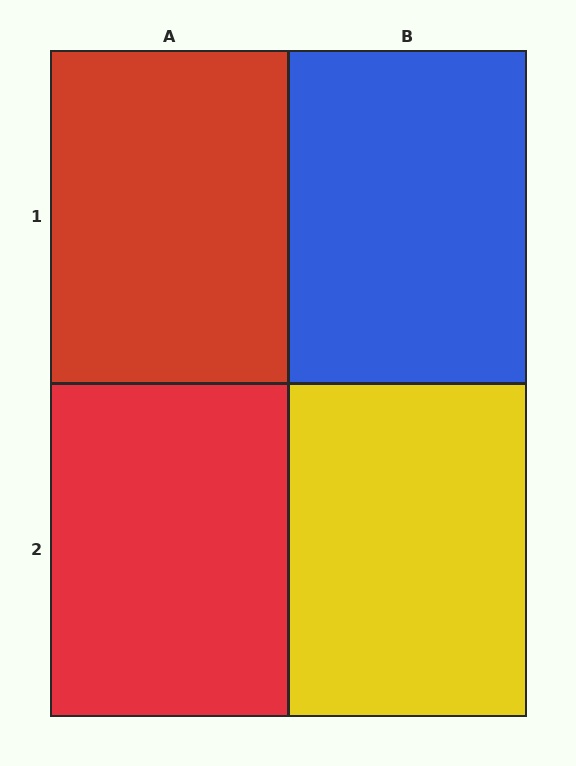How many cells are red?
2 cells are red.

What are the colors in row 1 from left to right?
Red, blue.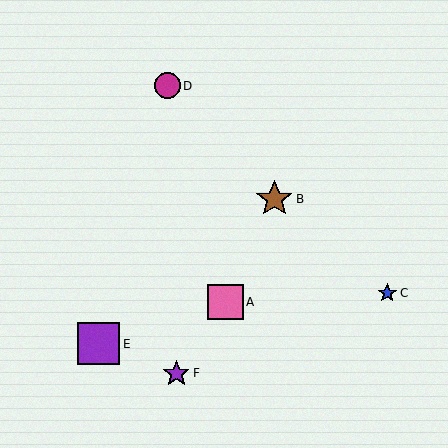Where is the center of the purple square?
The center of the purple square is at (99, 344).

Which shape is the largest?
The purple square (labeled E) is the largest.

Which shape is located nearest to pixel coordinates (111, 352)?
The purple square (labeled E) at (99, 344) is nearest to that location.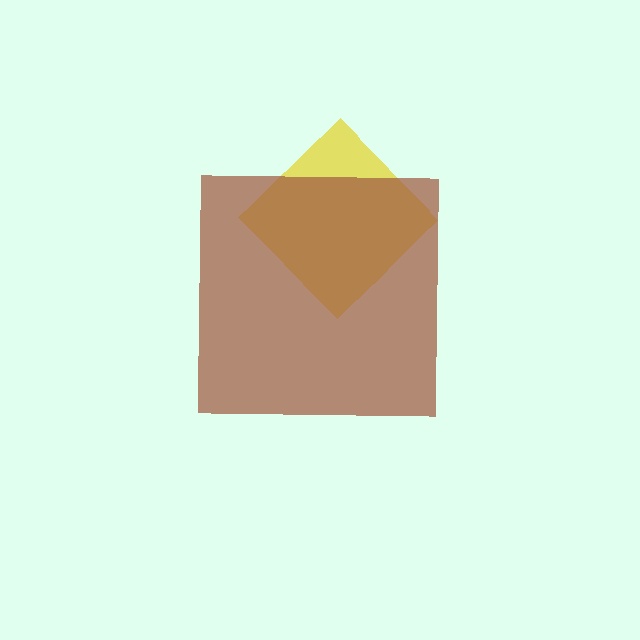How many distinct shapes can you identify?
There are 2 distinct shapes: a yellow diamond, a brown square.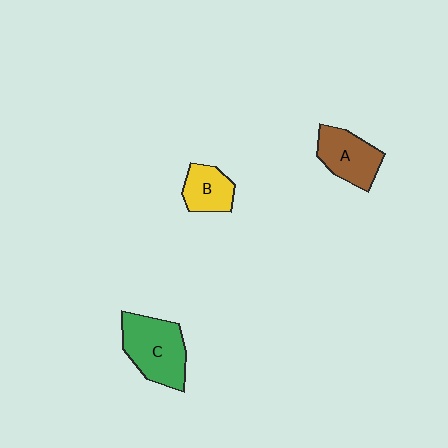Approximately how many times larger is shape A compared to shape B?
Approximately 1.3 times.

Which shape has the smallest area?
Shape B (yellow).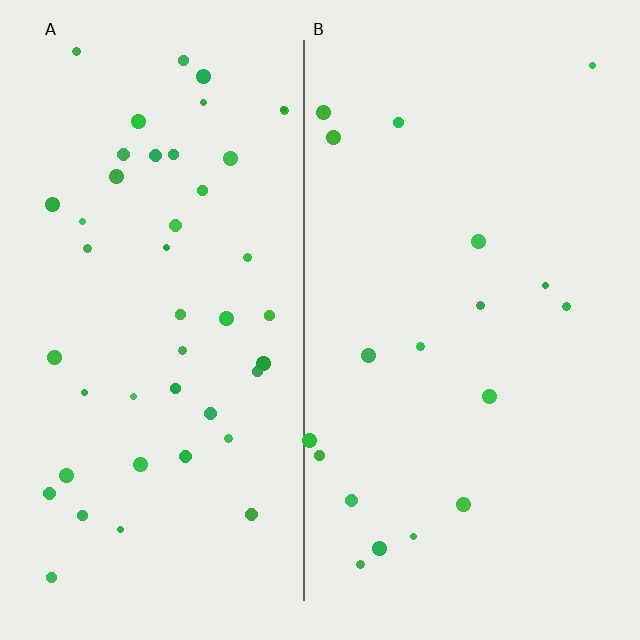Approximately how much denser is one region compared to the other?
Approximately 2.5× — region A over region B.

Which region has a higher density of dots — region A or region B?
A (the left).